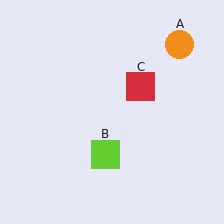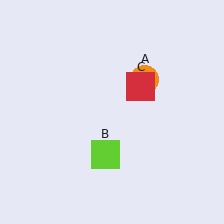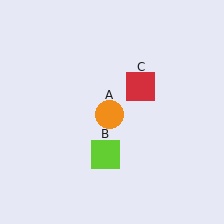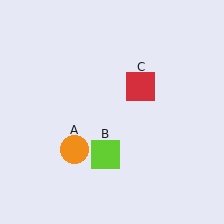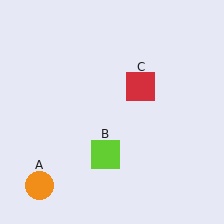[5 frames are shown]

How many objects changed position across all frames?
1 object changed position: orange circle (object A).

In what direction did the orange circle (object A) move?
The orange circle (object A) moved down and to the left.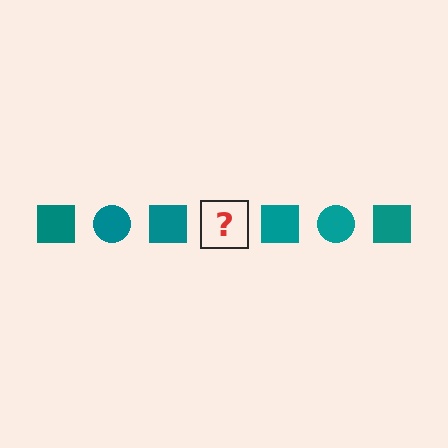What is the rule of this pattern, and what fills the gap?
The rule is that the pattern cycles through square, circle shapes in teal. The gap should be filled with a teal circle.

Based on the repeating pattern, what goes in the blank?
The blank should be a teal circle.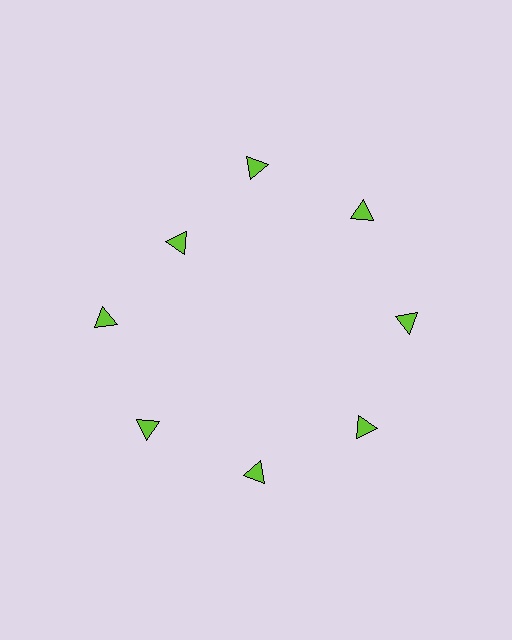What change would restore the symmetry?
The symmetry would be restored by moving it outward, back onto the ring so that all 8 triangles sit at equal angles and equal distance from the center.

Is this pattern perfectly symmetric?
No. The 8 lime triangles are arranged in a ring, but one element near the 10 o'clock position is pulled inward toward the center, breaking the 8-fold rotational symmetry.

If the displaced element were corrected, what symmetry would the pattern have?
It would have 8-fold rotational symmetry — the pattern would map onto itself every 45 degrees.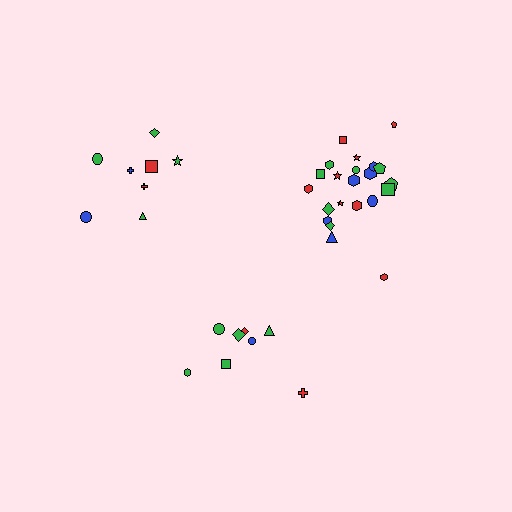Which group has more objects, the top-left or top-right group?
The top-right group.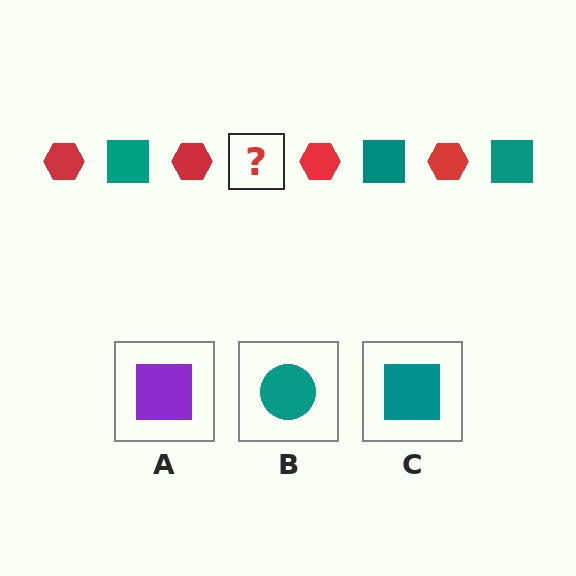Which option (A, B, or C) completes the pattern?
C.